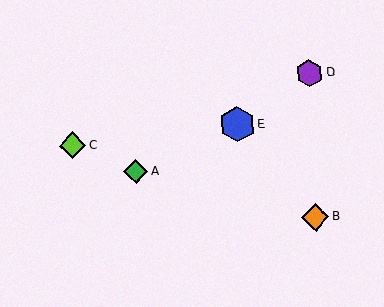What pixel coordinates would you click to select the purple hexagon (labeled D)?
Click at (309, 73) to select the purple hexagon D.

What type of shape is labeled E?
Shape E is a blue hexagon.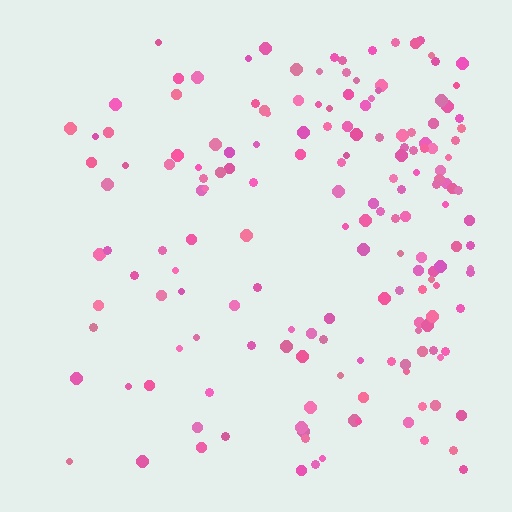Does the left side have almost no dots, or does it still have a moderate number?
Still a moderate number, just noticeably fewer than the right.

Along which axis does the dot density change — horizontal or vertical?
Horizontal.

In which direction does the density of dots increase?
From left to right, with the right side densest.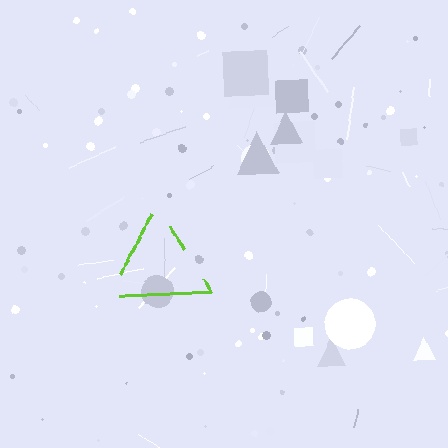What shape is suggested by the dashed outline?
The dashed outline suggests a triangle.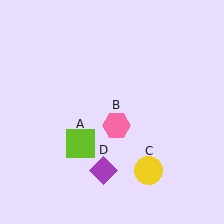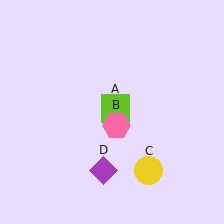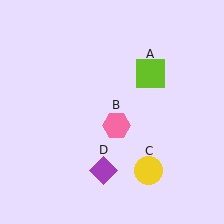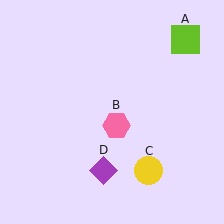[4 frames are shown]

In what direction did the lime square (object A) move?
The lime square (object A) moved up and to the right.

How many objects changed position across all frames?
1 object changed position: lime square (object A).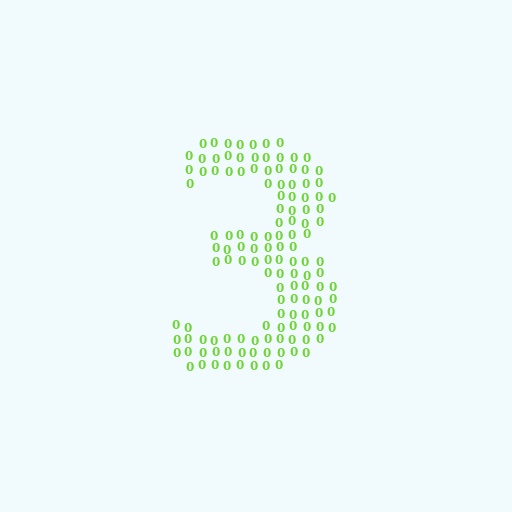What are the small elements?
The small elements are digit 0's.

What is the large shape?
The large shape is the digit 3.